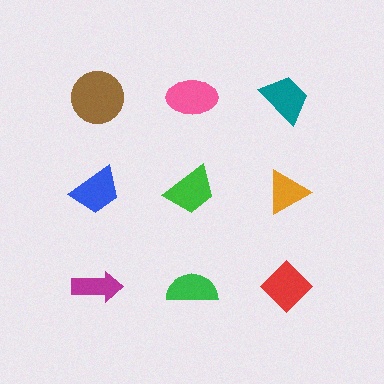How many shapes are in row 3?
3 shapes.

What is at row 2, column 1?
A blue trapezoid.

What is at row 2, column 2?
A green trapezoid.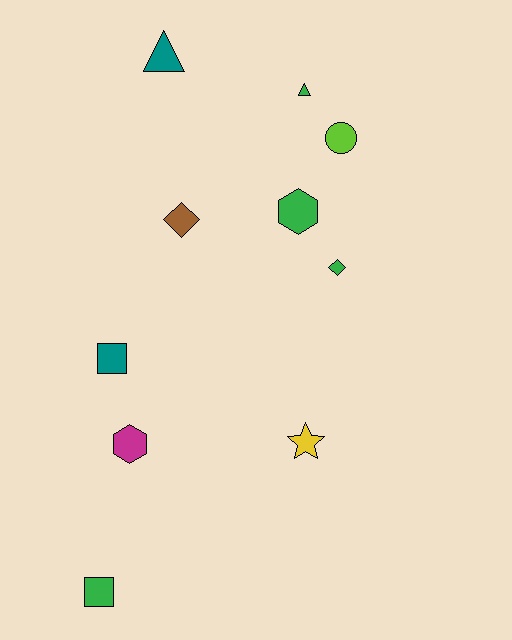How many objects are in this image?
There are 10 objects.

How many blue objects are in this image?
There are no blue objects.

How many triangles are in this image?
There are 2 triangles.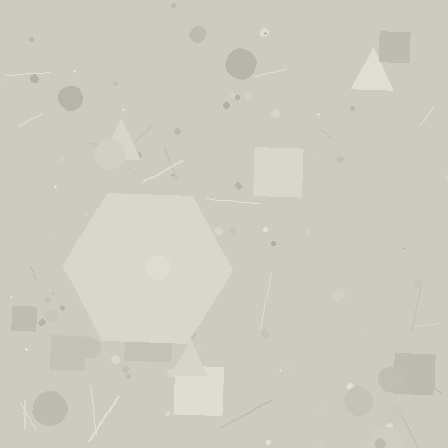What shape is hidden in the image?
A hexagon is hidden in the image.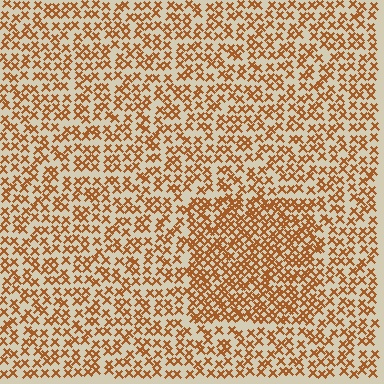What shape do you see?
I see a rectangle.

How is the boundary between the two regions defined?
The boundary is defined by a change in element density (approximately 1.7x ratio). All elements are the same color, size, and shape.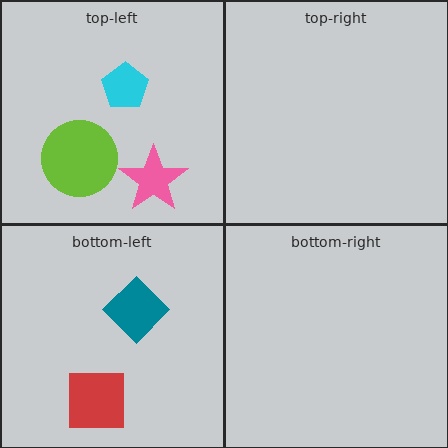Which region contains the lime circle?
The top-left region.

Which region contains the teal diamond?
The bottom-left region.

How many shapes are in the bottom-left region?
2.